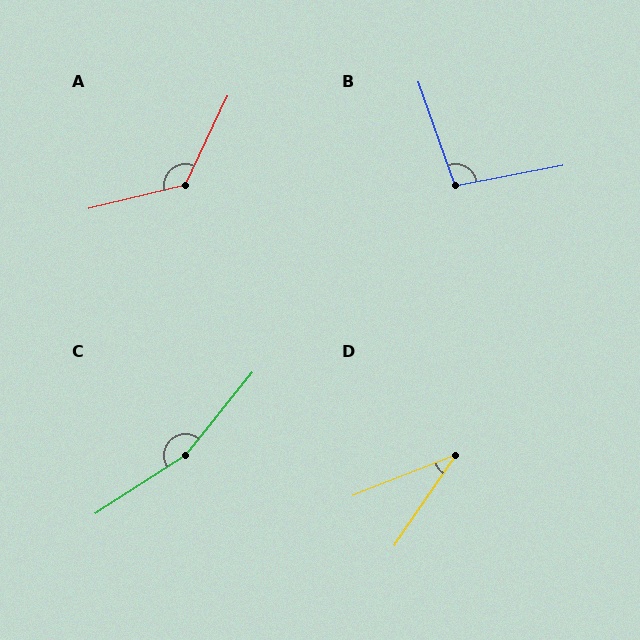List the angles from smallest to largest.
D (34°), B (98°), A (129°), C (162°).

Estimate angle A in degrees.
Approximately 129 degrees.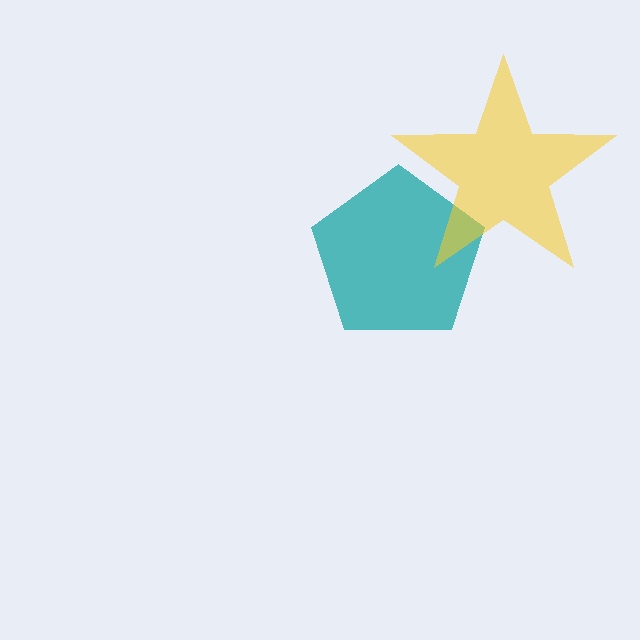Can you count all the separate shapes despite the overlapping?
Yes, there are 2 separate shapes.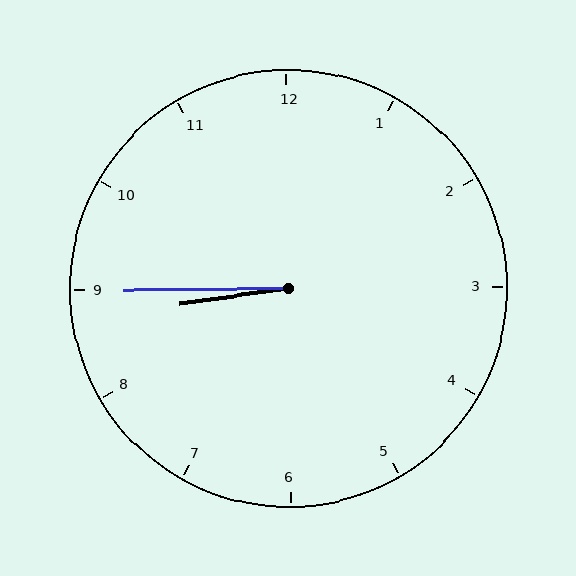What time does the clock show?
8:45.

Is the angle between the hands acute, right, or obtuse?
It is acute.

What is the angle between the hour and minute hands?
Approximately 8 degrees.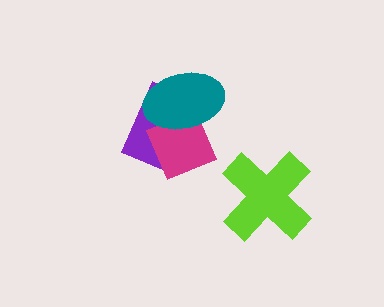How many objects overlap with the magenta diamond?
2 objects overlap with the magenta diamond.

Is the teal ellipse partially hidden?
No, no other shape covers it.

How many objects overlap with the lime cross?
0 objects overlap with the lime cross.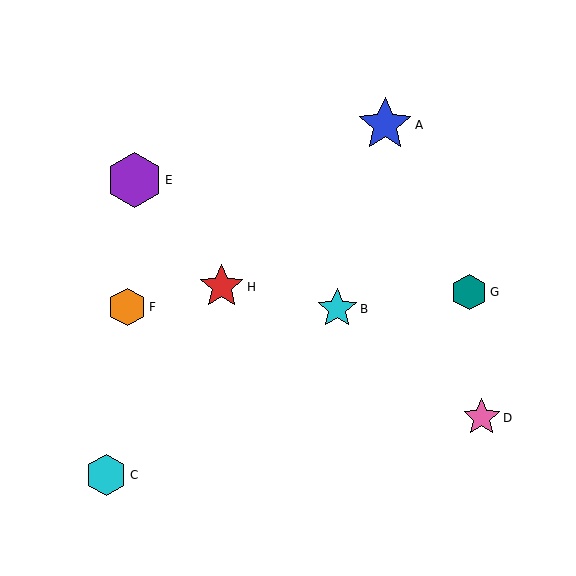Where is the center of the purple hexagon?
The center of the purple hexagon is at (134, 180).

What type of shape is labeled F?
Shape F is an orange hexagon.